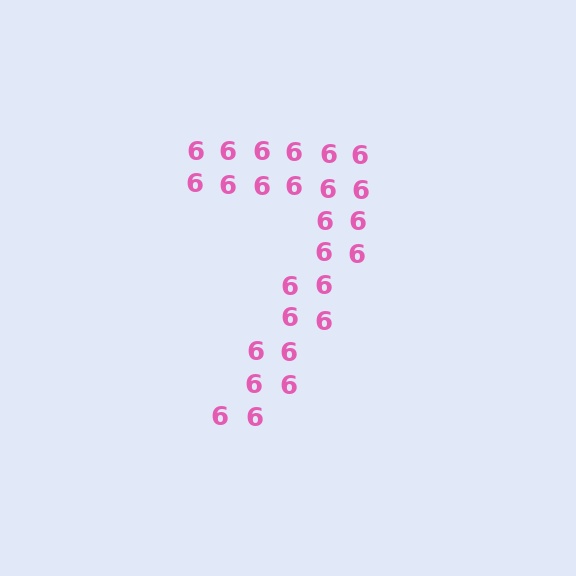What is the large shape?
The large shape is the digit 7.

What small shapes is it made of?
It is made of small digit 6's.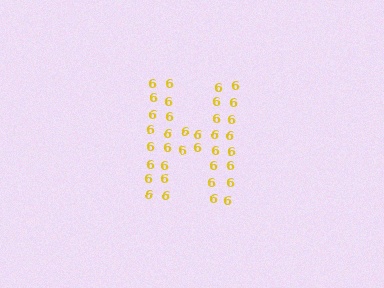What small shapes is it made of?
It is made of small digit 6's.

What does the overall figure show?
The overall figure shows the letter H.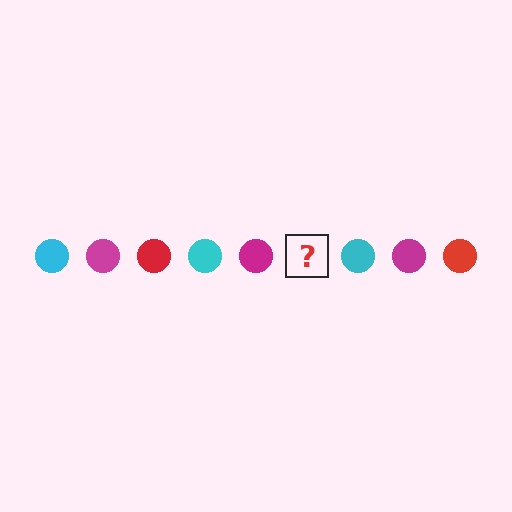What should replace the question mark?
The question mark should be replaced with a red circle.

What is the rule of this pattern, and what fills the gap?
The rule is that the pattern cycles through cyan, magenta, red circles. The gap should be filled with a red circle.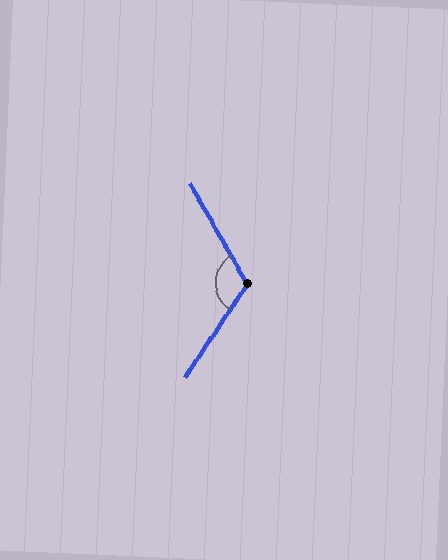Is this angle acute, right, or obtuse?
It is obtuse.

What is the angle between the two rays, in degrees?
Approximately 117 degrees.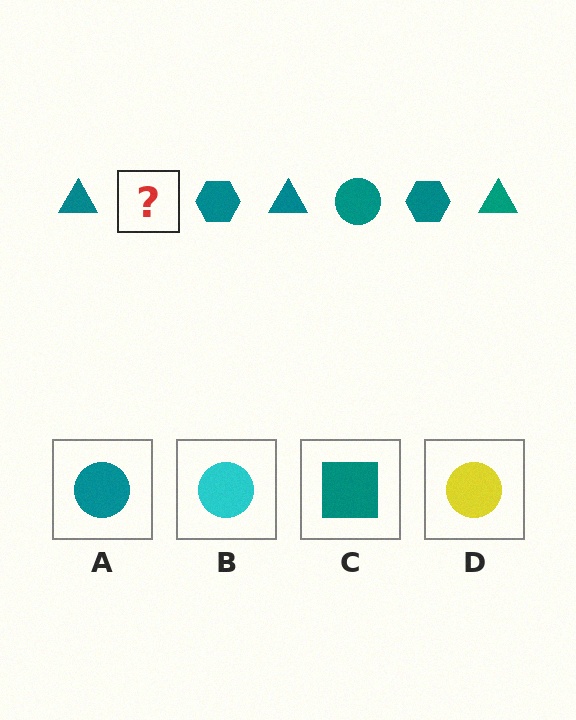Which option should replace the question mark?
Option A.